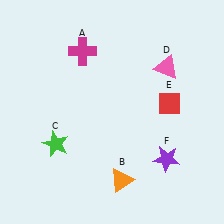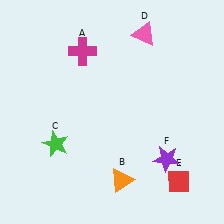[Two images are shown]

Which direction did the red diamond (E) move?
The red diamond (E) moved down.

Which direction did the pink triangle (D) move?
The pink triangle (D) moved up.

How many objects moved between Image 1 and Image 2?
2 objects moved between the two images.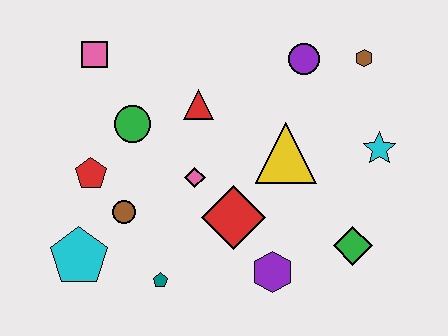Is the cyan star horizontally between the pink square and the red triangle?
No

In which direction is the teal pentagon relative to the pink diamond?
The teal pentagon is below the pink diamond.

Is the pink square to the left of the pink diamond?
Yes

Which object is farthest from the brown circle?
The brown hexagon is farthest from the brown circle.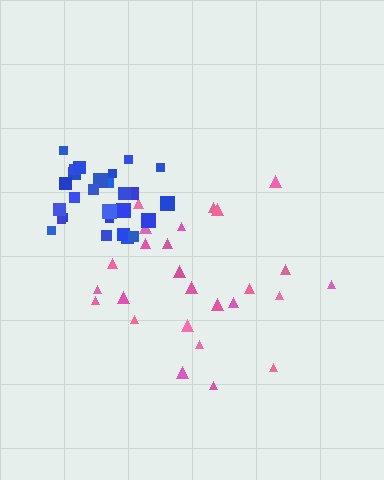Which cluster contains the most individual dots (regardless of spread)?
Blue (28).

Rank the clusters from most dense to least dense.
blue, pink.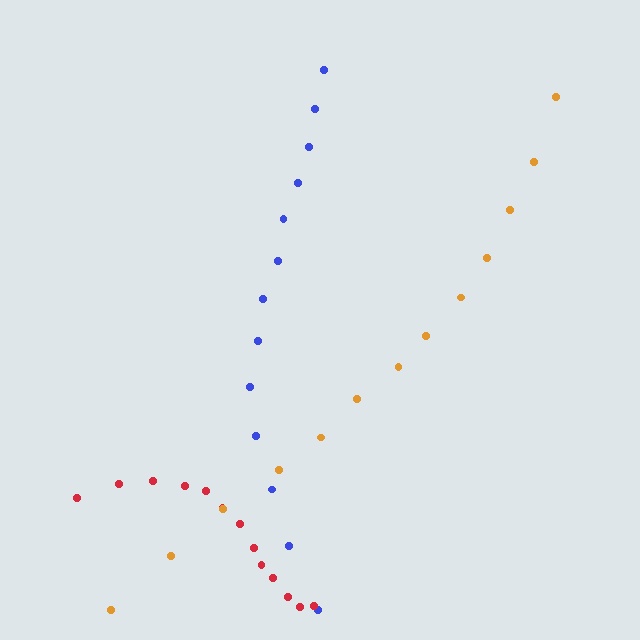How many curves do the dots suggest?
There are 3 distinct paths.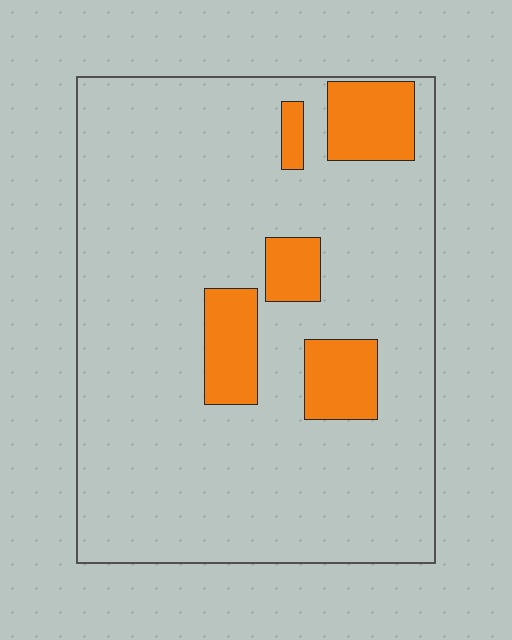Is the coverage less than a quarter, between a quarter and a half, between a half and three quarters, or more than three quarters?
Less than a quarter.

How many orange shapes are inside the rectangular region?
5.